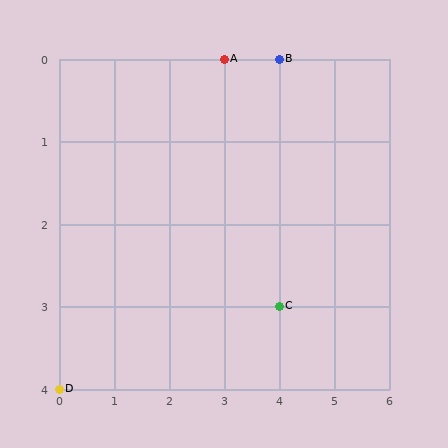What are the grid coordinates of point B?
Point B is at grid coordinates (4, 0).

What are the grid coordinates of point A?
Point A is at grid coordinates (3, 0).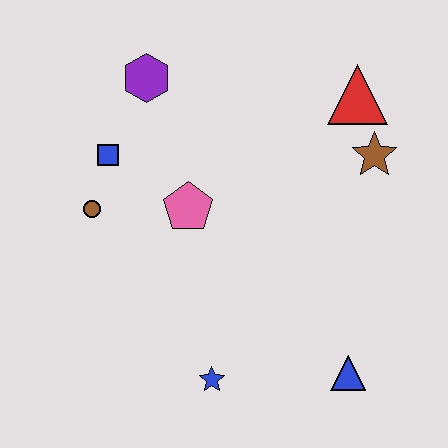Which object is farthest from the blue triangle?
The purple hexagon is farthest from the blue triangle.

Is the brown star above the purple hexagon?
No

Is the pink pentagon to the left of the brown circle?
No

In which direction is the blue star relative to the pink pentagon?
The blue star is below the pink pentagon.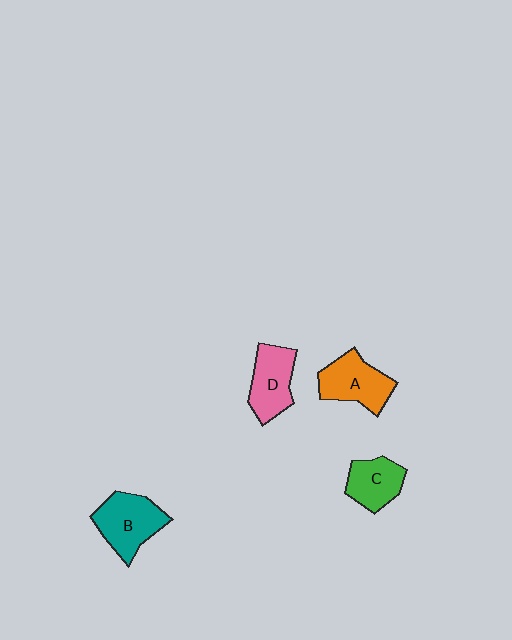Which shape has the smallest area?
Shape C (green).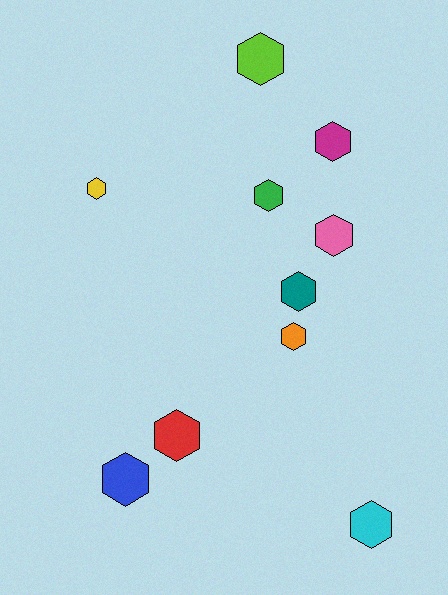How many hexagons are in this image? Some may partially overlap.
There are 10 hexagons.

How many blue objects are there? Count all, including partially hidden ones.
There is 1 blue object.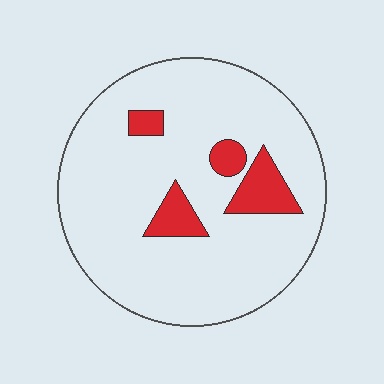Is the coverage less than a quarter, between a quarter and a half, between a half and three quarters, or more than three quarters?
Less than a quarter.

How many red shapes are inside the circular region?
4.